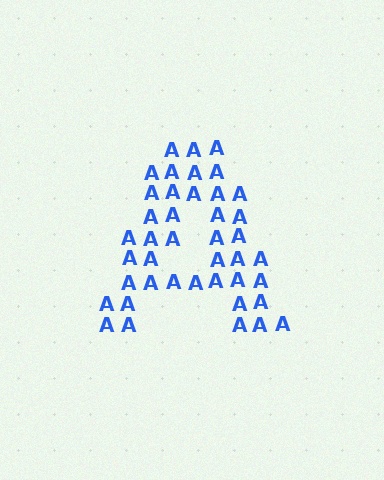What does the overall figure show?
The overall figure shows the letter A.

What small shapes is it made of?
It is made of small letter A's.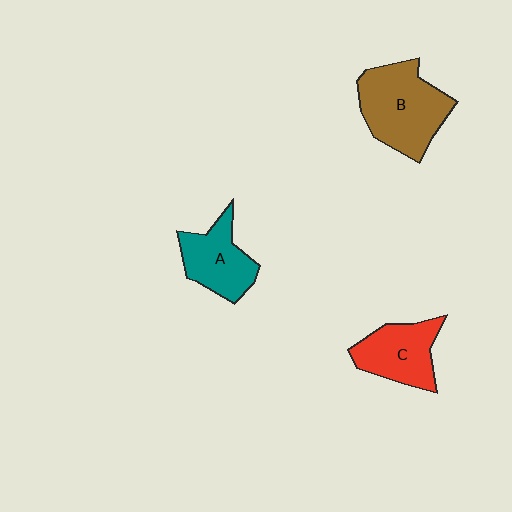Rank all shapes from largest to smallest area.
From largest to smallest: B (brown), C (red), A (teal).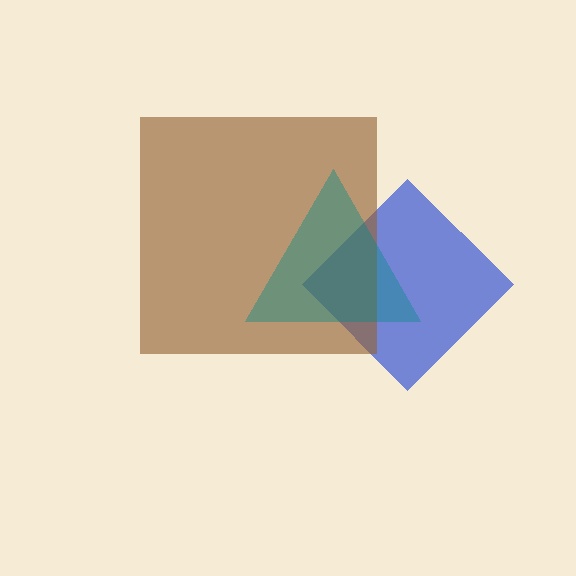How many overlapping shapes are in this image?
There are 3 overlapping shapes in the image.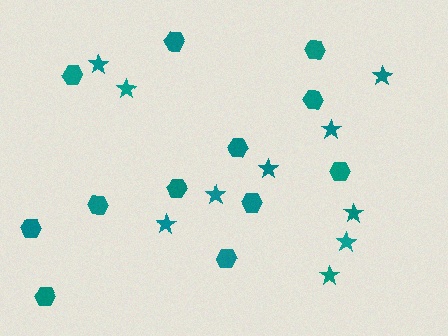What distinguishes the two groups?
There are 2 groups: one group of hexagons (12) and one group of stars (10).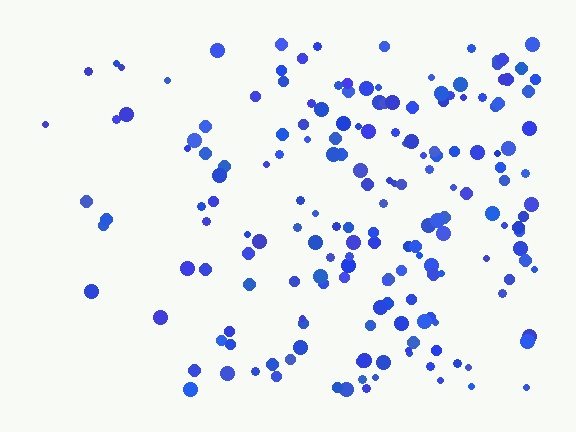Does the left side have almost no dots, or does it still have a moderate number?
Still a moderate number, just noticeably fewer than the right.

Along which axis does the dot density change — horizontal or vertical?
Horizontal.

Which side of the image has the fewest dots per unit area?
The left.